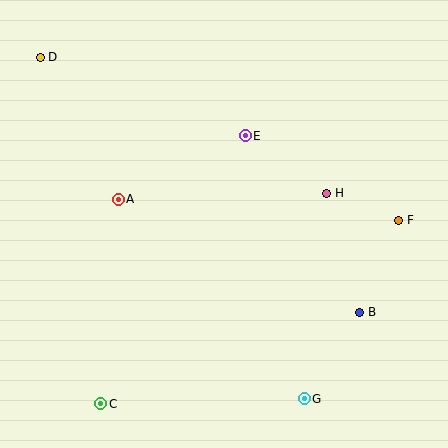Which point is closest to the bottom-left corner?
Point C is closest to the bottom-left corner.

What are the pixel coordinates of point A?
Point A is at (118, 199).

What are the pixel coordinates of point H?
Point H is at (327, 193).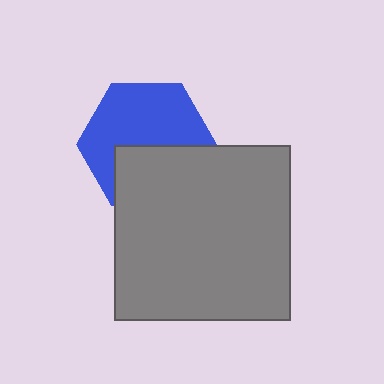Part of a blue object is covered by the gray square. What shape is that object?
It is a hexagon.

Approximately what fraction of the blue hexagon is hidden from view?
Roughly 40% of the blue hexagon is hidden behind the gray square.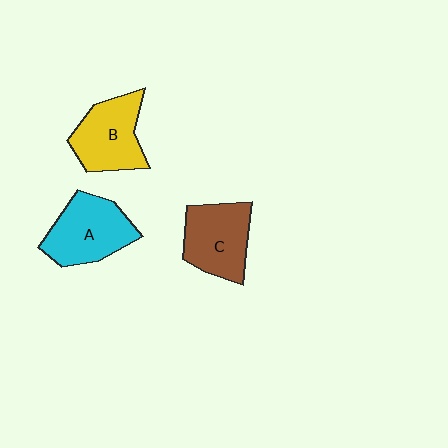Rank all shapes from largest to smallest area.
From largest to smallest: A (cyan), B (yellow), C (brown).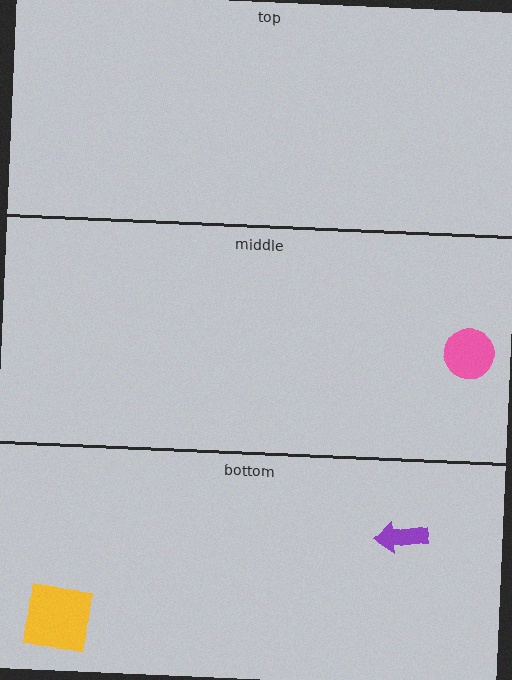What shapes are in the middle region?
The pink circle.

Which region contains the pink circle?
The middle region.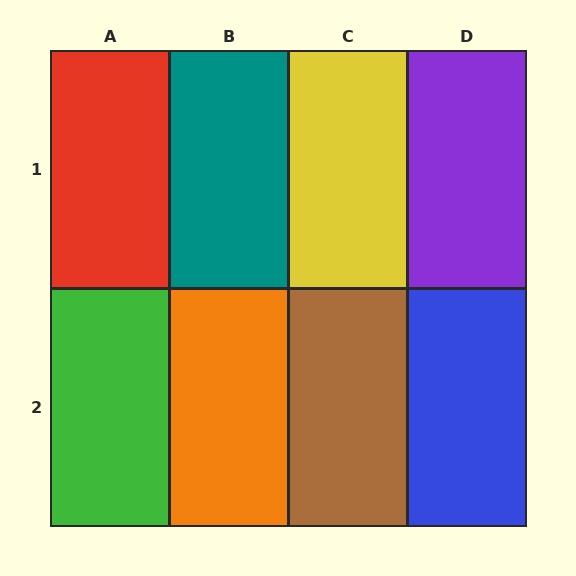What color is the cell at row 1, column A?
Red.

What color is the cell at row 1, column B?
Teal.